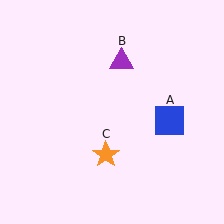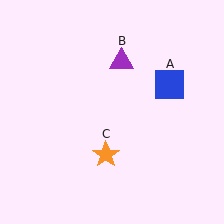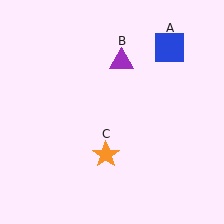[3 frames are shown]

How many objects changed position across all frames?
1 object changed position: blue square (object A).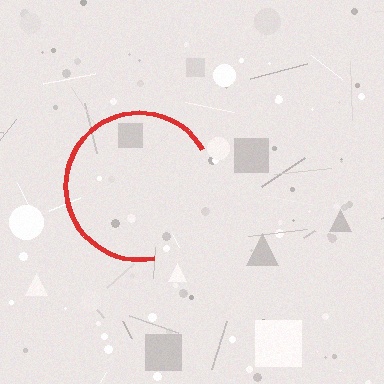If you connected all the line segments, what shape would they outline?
They would outline a circle.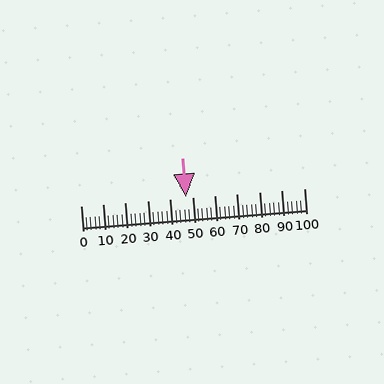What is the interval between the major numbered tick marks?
The major tick marks are spaced 10 units apart.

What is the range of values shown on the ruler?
The ruler shows values from 0 to 100.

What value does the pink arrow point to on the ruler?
The pink arrow points to approximately 47.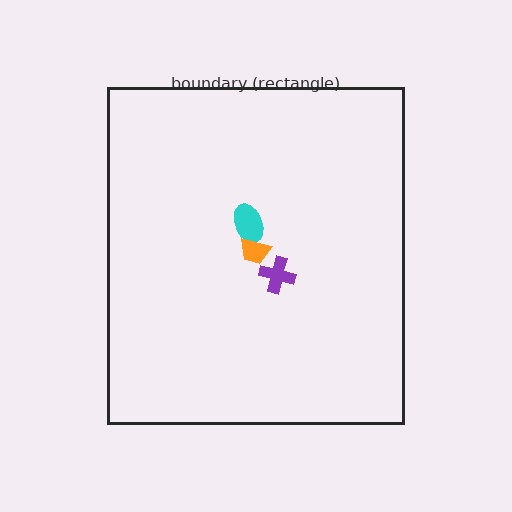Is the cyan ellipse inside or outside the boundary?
Inside.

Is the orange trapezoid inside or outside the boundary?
Inside.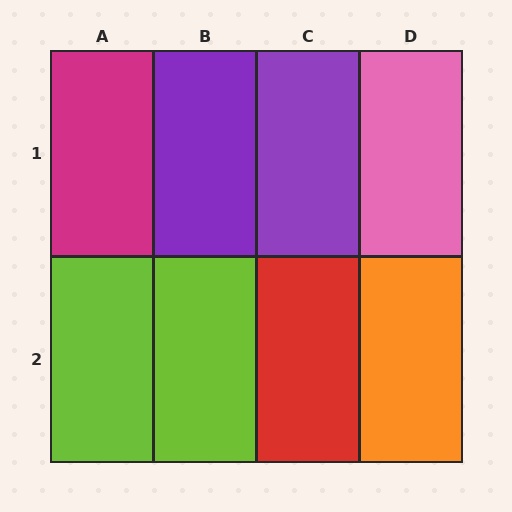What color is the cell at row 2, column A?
Lime.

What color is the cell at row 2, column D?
Orange.